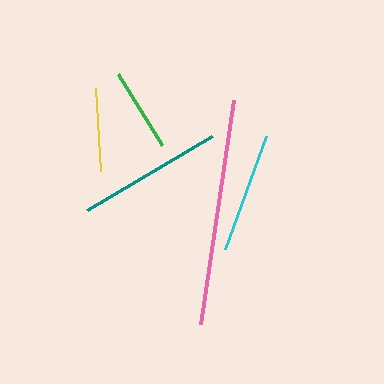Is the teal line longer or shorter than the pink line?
The pink line is longer than the teal line.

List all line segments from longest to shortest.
From longest to shortest: pink, teal, cyan, yellow, green.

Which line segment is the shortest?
The green line is the shortest at approximately 83 pixels.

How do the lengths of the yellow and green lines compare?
The yellow and green lines are approximately the same length.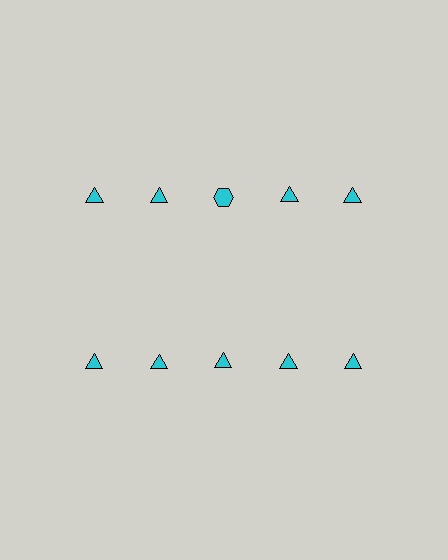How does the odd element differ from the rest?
It has a different shape: hexagon instead of triangle.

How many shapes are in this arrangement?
There are 10 shapes arranged in a grid pattern.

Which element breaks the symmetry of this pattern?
The cyan hexagon in the top row, center column breaks the symmetry. All other shapes are cyan triangles.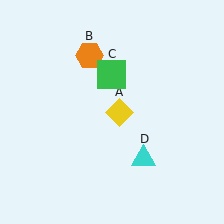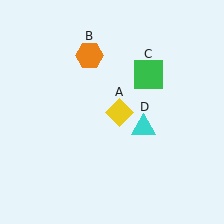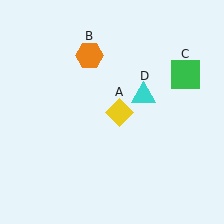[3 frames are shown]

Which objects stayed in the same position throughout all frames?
Yellow diamond (object A) and orange hexagon (object B) remained stationary.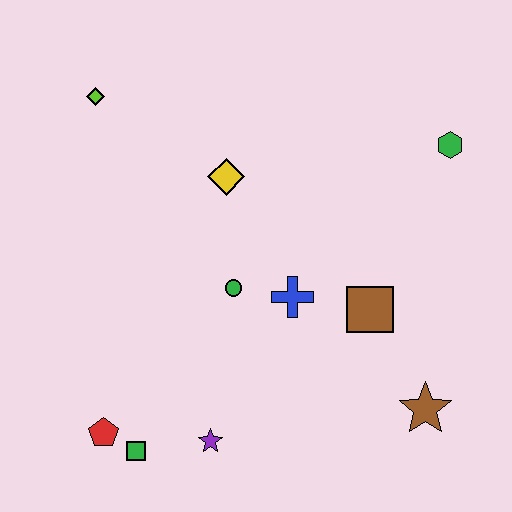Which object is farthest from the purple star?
The green hexagon is farthest from the purple star.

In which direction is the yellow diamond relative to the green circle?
The yellow diamond is above the green circle.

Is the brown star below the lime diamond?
Yes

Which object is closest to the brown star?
The brown square is closest to the brown star.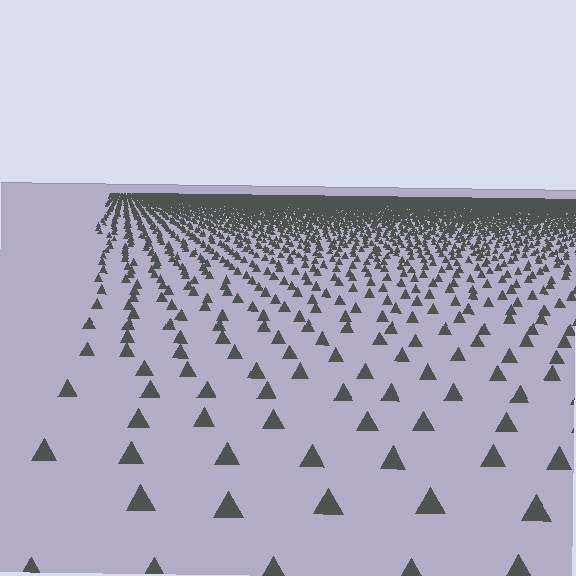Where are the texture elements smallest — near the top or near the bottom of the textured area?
Near the top.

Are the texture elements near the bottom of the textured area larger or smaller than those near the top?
Larger. Near the bottom, elements are closer to the viewer and appear at a bigger on-screen size.